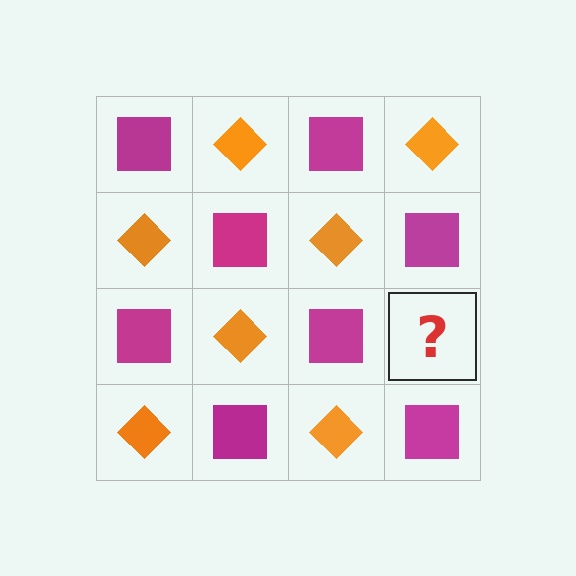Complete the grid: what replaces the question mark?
The question mark should be replaced with an orange diamond.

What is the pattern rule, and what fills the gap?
The rule is that it alternates magenta square and orange diamond in a checkerboard pattern. The gap should be filled with an orange diamond.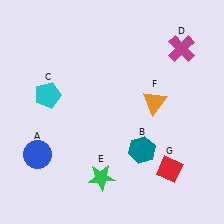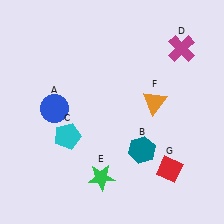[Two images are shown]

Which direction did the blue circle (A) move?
The blue circle (A) moved up.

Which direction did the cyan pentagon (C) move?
The cyan pentagon (C) moved down.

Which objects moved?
The objects that moved are: the blue circle (A), the cyan pentagon (C).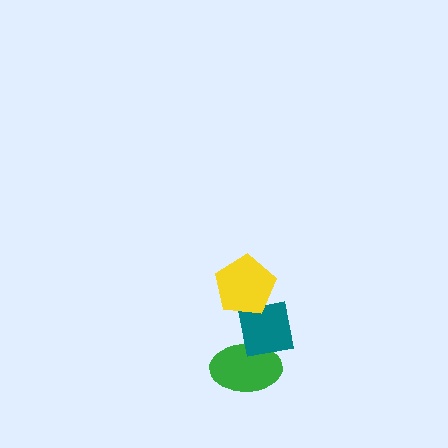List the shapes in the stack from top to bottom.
From top to bottom: the yellow pentagon, the teal square, the green ellipse.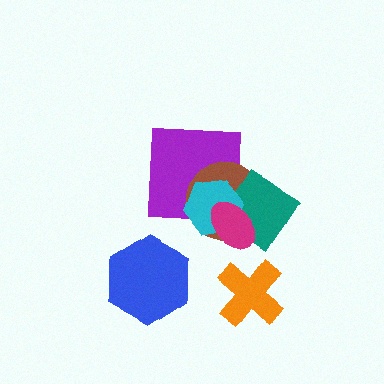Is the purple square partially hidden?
Yes, it is partially covered by another shape.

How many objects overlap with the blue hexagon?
0 objects overlap with the blue hexagon.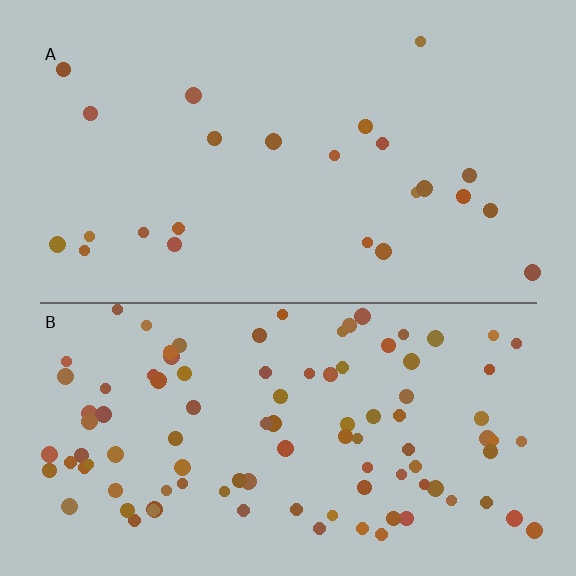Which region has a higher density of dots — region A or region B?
B (the bottom).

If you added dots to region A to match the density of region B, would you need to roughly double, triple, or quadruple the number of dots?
Approximately quadruple.